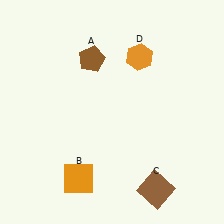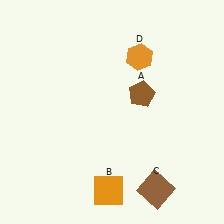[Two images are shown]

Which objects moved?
The objects that moved are: the brown pentagon (A), the orange square (B).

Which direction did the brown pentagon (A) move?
The brown pentagon (A) moved right.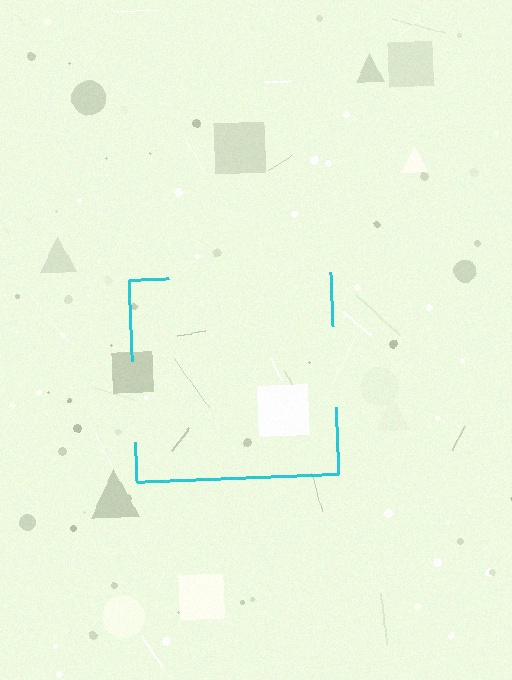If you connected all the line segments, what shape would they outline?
They would outline a square.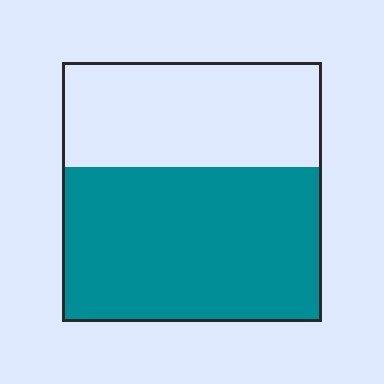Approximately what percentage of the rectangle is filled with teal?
Approximately 60%.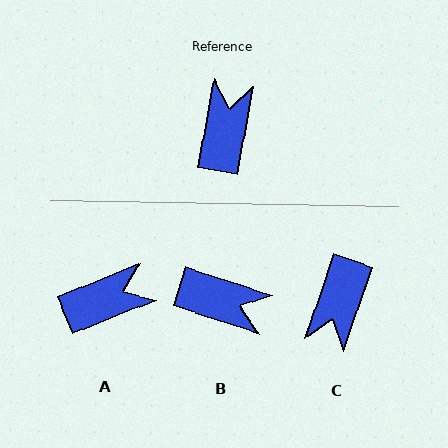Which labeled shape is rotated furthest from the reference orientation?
C, about 172 degrees away.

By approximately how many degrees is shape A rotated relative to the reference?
Approximately 57 degrees clockwise.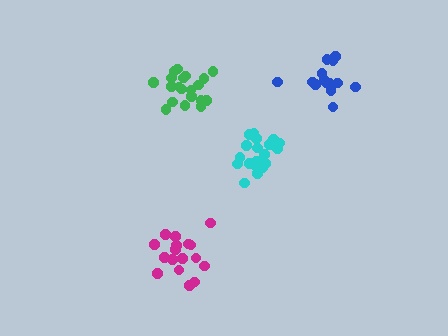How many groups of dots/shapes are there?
There are 4 groups.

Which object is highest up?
The blue cluster is topmost.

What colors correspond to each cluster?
The clusters are colored: cyan, blue, green, magenta.